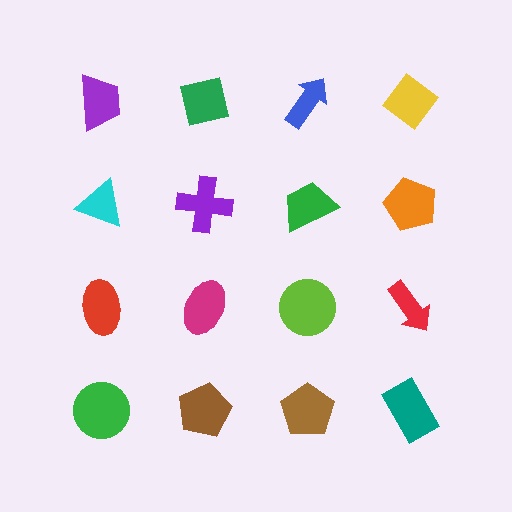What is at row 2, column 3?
A green trapezoid.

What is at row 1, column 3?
A blue arrow.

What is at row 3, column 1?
A red ellipse.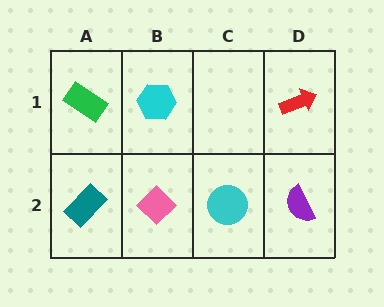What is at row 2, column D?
A purple semicircle.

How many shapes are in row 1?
3 shapes.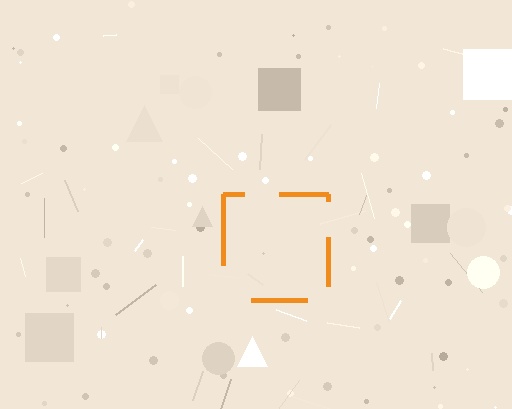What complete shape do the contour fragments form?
The contour fragments form a square.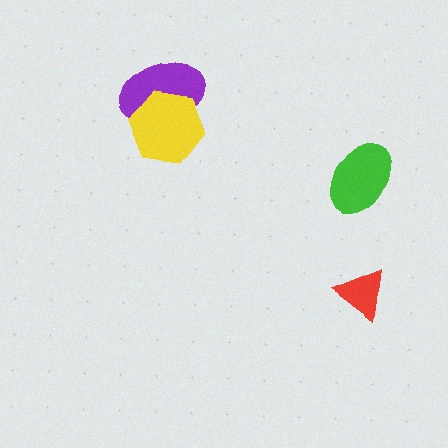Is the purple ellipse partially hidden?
Yes, it is partially covered by another shape.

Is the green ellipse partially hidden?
No, no other shape covers it.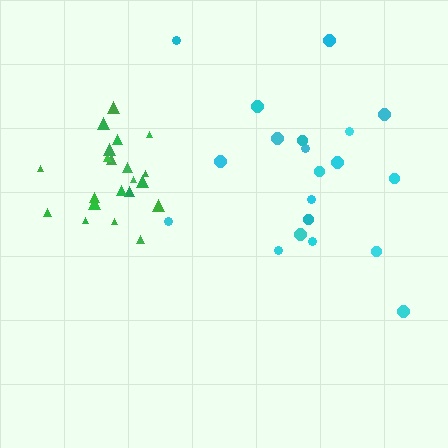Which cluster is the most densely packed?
Green.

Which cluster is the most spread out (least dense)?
Cyan.